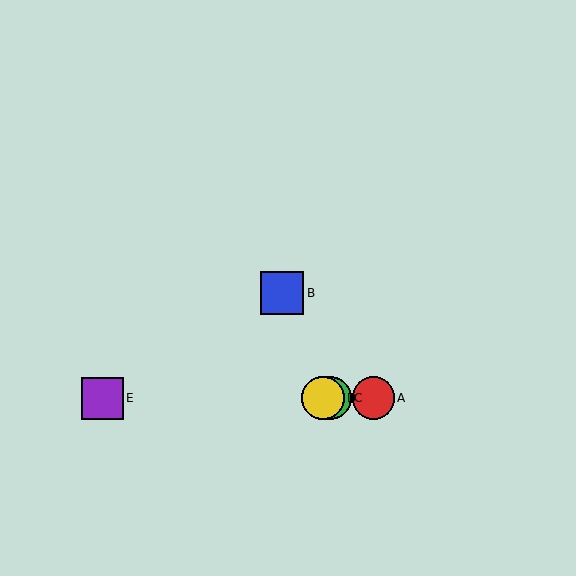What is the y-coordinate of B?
Object B is at y≈293.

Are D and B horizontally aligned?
No, D is at y≈398 and B is at y≈293.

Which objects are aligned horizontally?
Objects A, C, D, E are aligned horizontally.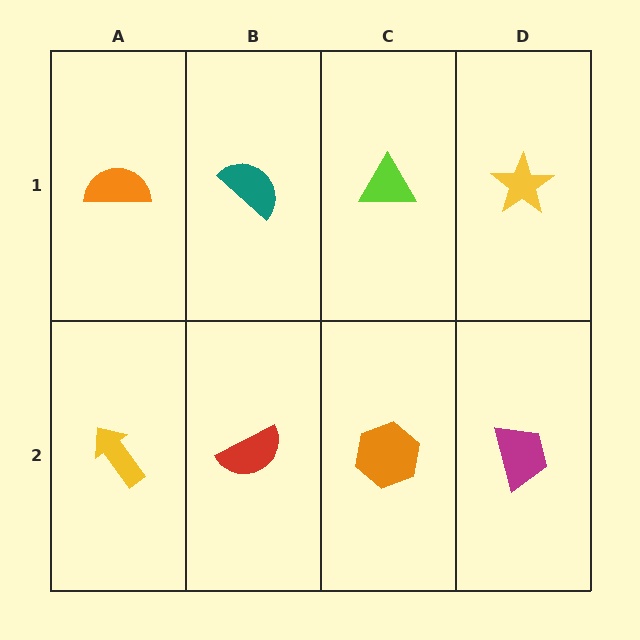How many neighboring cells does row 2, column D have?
2.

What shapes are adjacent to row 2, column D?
A yellow star (row 1, column D), an orange hexagon (row 2, column C).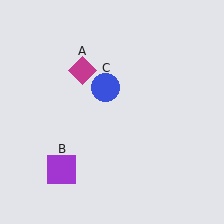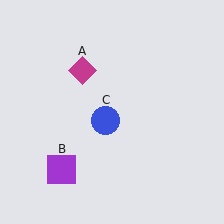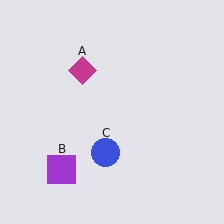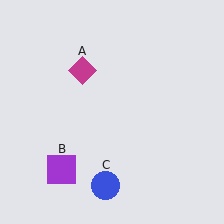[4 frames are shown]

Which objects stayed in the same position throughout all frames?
Magenta diamond (object A) and purple square (object B) remained stationary.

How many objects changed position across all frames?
1 object changed position: blue circle (object C).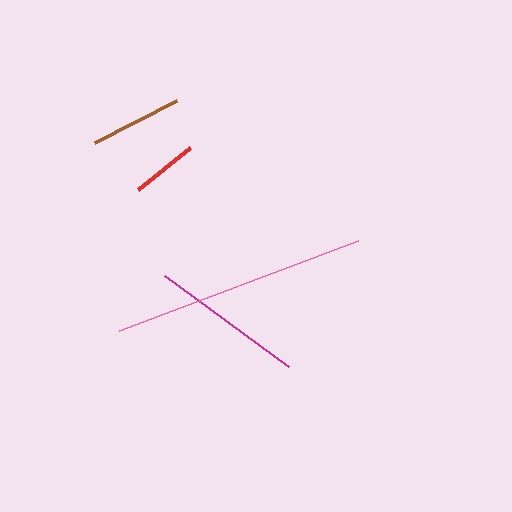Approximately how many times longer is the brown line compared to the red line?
The brown line is approximately 1.4 times the length of the red line.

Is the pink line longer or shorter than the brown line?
The pink line is longer than the brown line.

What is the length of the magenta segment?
The magenta segment is approximately 154 pixels long.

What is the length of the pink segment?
The pink segment is approximately 255 pixels long.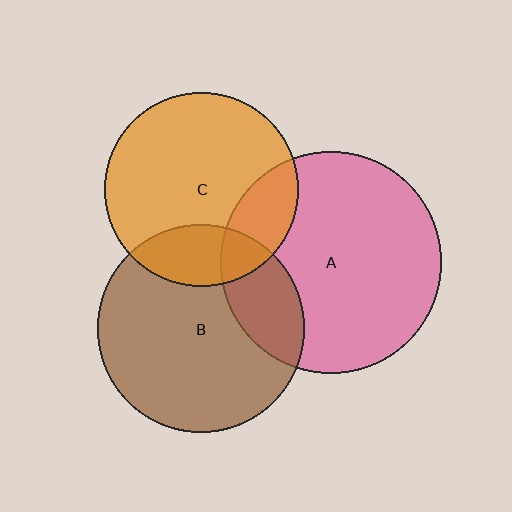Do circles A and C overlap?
Yes.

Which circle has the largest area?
Circle A (pink).